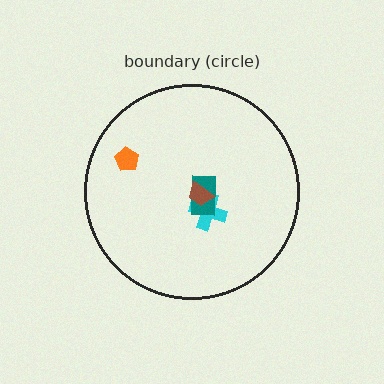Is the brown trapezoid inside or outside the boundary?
Inside.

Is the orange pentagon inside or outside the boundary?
Inside.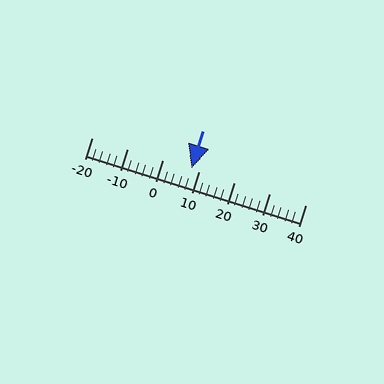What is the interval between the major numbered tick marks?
The major tick marks are spaced 10 units apart.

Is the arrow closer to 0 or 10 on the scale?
The arrow is closer to 10.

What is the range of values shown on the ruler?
The ruler shows values from -20 to 40.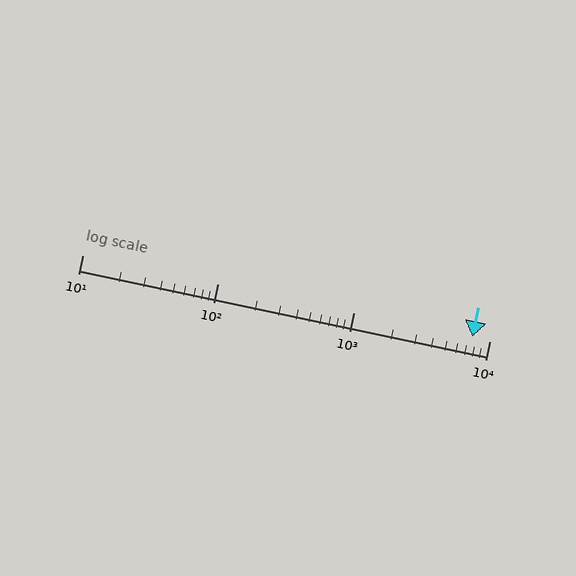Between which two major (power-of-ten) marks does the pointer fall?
The pointer is between 1000 and 10000.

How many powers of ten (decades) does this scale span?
The scale spans 3 decades, from 10 to 10000.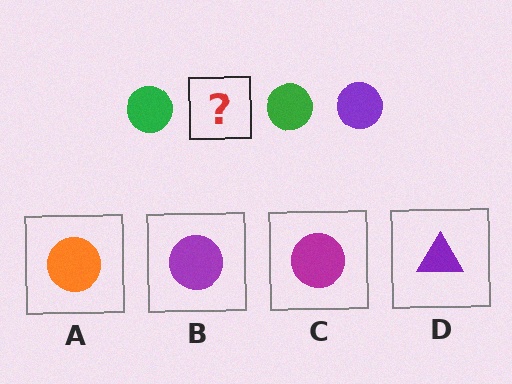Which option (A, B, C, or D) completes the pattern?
B.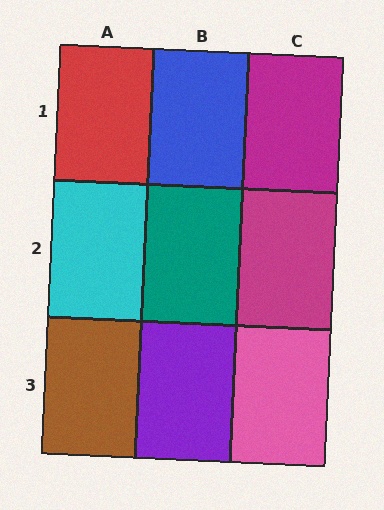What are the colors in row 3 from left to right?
Brown, purple, pink.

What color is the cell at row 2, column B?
Teal.